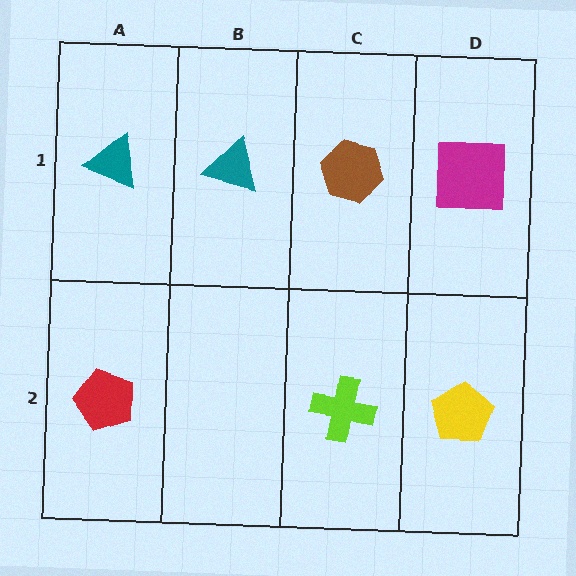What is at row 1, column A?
A teal triangle.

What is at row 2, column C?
A lime cross.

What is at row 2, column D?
A yellow pentagon.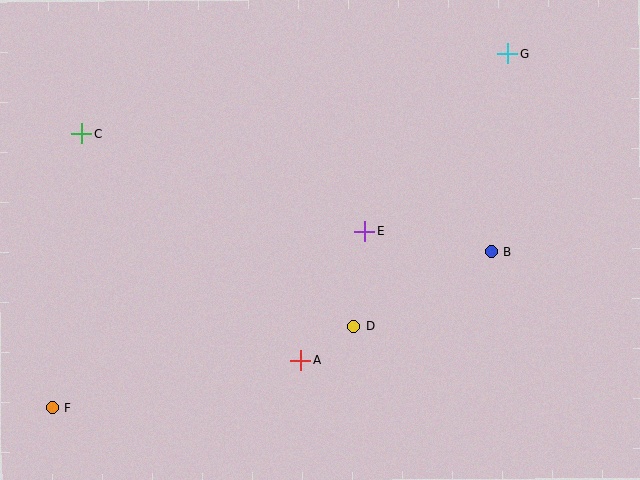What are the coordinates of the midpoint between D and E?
The midpoint between D and E is at (359, 279).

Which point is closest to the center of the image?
Point E at (365, 231) is closest to the center.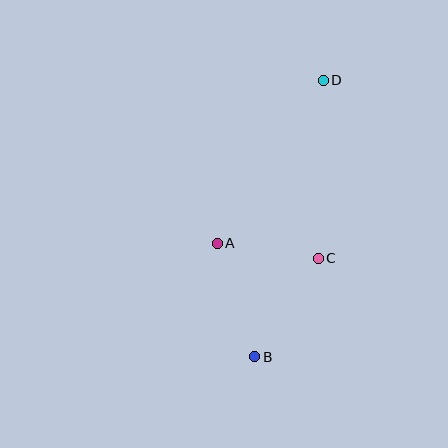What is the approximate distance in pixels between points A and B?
The distance between A and B is approximately 120 pixels.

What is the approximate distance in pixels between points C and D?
The distance between C and D is approximately 178 pixels.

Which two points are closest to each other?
Points A and C are closest to each other.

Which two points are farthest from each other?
Points B and D are farthest from each other.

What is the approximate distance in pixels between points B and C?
The distance between B and C is approximately 117 pixels.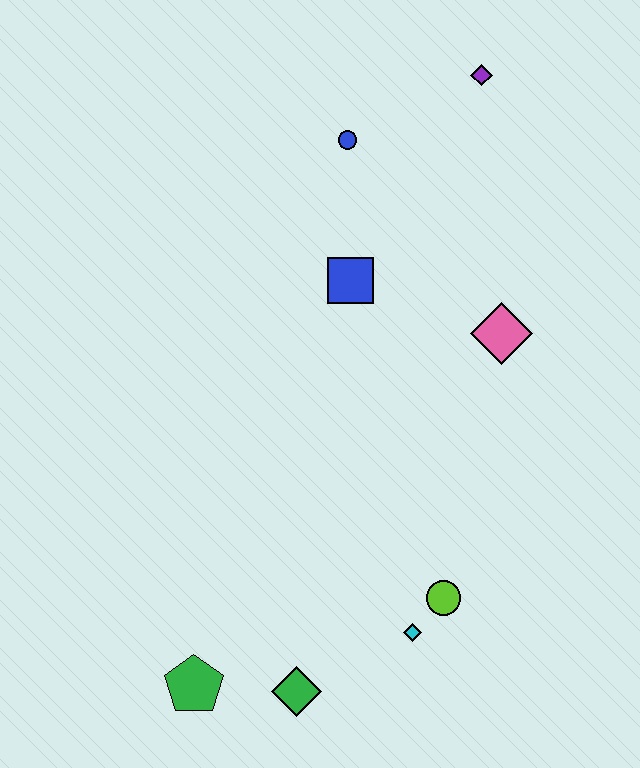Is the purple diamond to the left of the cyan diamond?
No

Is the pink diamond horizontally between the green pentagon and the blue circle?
No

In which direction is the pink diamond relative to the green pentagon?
The pink diamond is above the green pentagon.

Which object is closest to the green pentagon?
The green diamond is closest to the green pentagon.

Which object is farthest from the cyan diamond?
The purple diamond is farthest from the cyan diamond.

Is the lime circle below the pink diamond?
Yes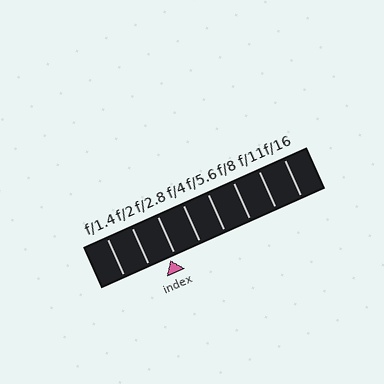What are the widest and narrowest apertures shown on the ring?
The widest aperture shown is f/1.4 and the narrowest is f/16.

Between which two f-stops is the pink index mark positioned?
The index mark is between f/2 and f/2.8.